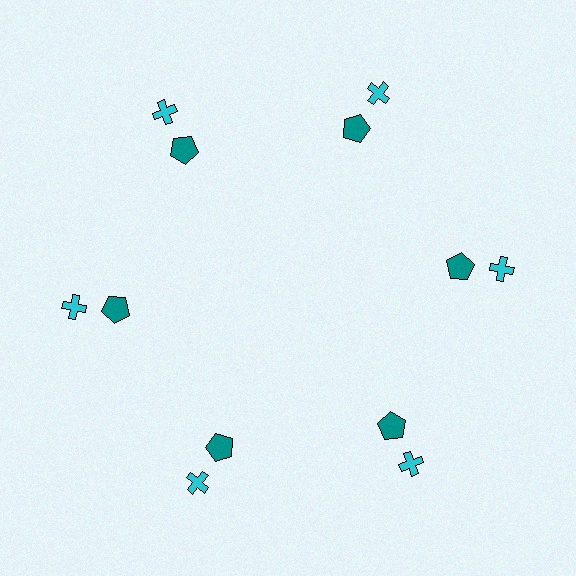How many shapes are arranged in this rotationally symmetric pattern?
There are 12 shapes, arranged in 6 groups of 2.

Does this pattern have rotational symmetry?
Yes, this pattern has 6-fold rotational symmetry. It looks the same after rotating 60 degrees around the center.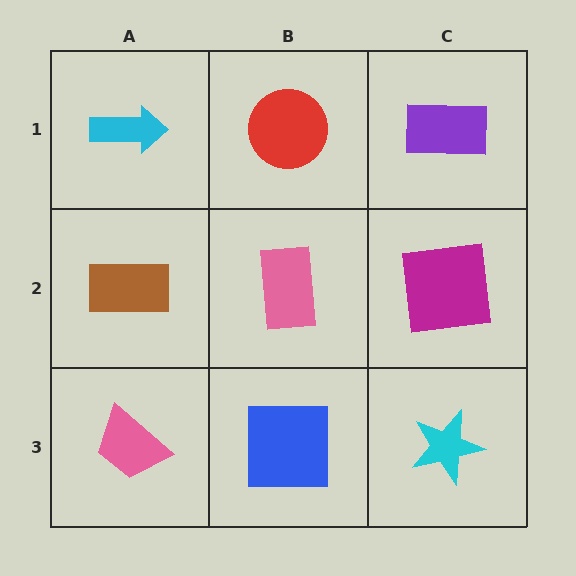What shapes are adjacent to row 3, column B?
A pink rectangle (row 2, column B), a pink trapezoid (row 3, column A), a cyan star (row 3, column C).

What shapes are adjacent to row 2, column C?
A purple rectangle (row 1, column C), a cyan star (row 3, column C), a pink rectangle (row 2, column B).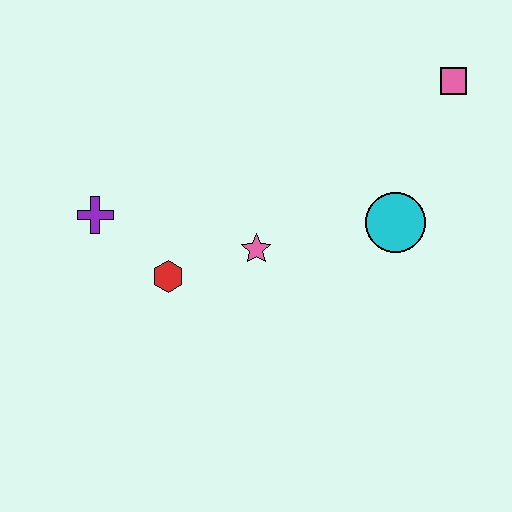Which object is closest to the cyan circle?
The pink star is closest to the cyan circle.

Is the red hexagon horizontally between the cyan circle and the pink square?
No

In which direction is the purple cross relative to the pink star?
The purple cross is to the left of the pink star.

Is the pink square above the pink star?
Yes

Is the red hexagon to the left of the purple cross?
No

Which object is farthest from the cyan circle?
The purple cross is farthest from the cyan circle.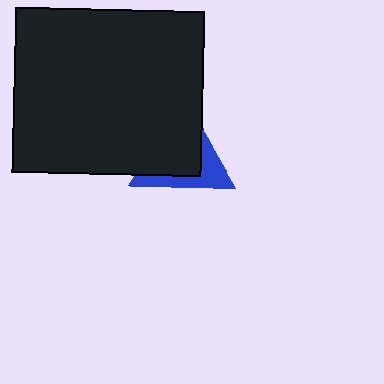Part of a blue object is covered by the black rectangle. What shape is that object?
It is a triangle.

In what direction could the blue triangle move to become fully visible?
The blue triangle could move toward the lower-right. That would shift it out from behind the black rectangle entirely.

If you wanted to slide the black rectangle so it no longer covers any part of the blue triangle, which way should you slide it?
Slide it toward the upper-left — that is the most direct way to separate the two shapes.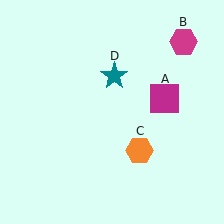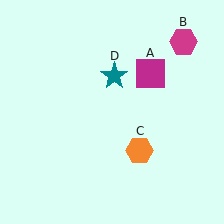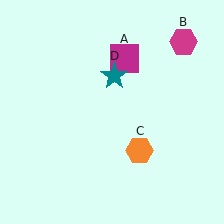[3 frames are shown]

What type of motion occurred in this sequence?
The magenta square (object A) rotated counterclockwise around the center of the scene.